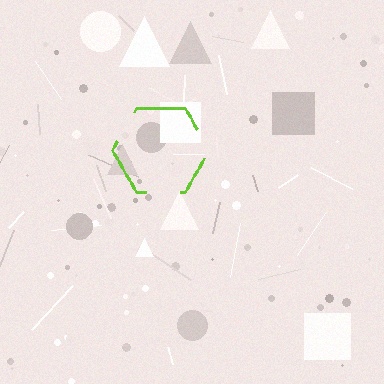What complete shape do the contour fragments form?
The contour fragments form a hexagon.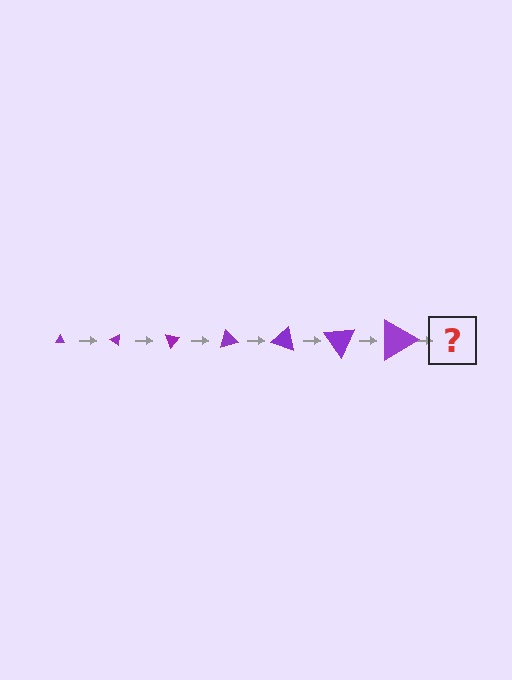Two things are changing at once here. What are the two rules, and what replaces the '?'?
The two rules are that the triangle grows larger each step and it rotates 35 degrees each step. The '?' should be a triangle, larger than the previous one and rotated 245 degrees from the start.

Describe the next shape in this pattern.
It should be a triangle, larger than the previous one and rotated 245 degrees from the start.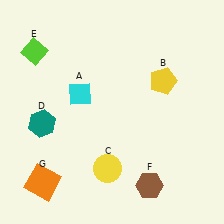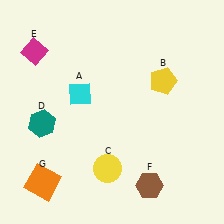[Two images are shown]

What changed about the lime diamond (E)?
In Image 1, E is lime. In Image 2, it changed to magenta.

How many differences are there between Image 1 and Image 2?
There is 1 difference between the two images.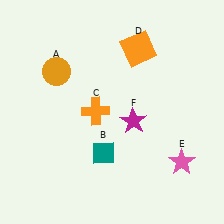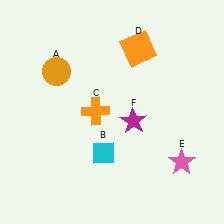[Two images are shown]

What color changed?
The diamond (B) changed from teal in Image 1 to cyan in Image 2.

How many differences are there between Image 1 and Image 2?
There is 1 difference between the two images.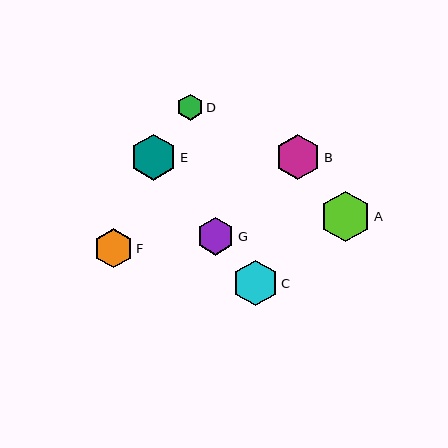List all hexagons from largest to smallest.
From largest to smallest: A, E, C, B, F, G, D.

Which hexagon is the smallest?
Hexagon D is the smallest with a size of approximately 26 pixels.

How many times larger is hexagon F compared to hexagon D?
Hexagon F is approximately 1.5 times the size of hexagon D.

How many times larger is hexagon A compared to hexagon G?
Hexagon A is approximately 1.3 times the size of hexagon G.